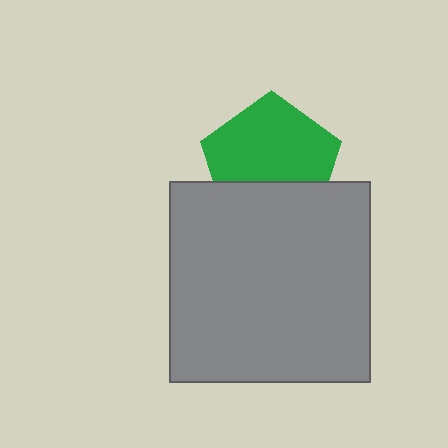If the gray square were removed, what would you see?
You would see the complete green pentagon.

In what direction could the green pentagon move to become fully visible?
The green pentagon could move up. That would shift it out from behind the gray square entirely.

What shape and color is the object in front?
The object in front is a gray square.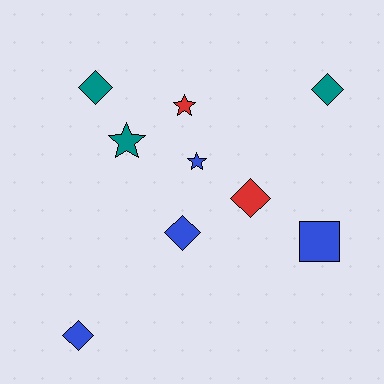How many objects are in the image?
There are 9 objects.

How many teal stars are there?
There is 1 teal star.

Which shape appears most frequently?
Diamond, with 5 objects.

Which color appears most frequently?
Blue, with 4 objects.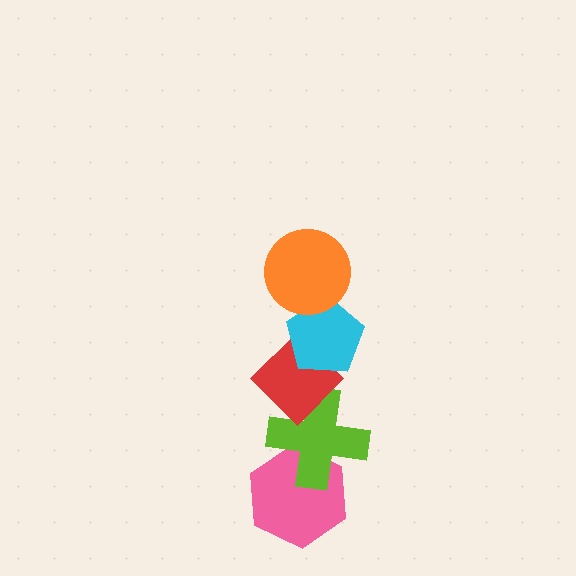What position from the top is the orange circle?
The orange circle is 1st from the top.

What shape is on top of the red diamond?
The cyan pentagon is on top of the red diamond.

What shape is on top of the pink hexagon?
The lime cross is on top of the pink hexagon.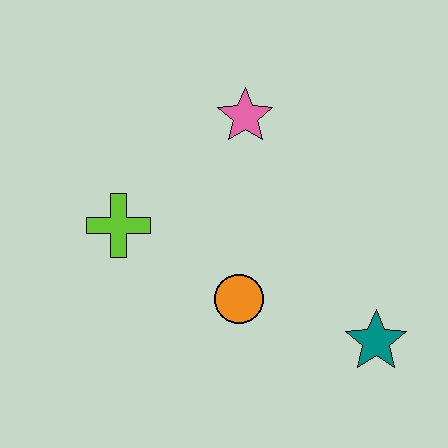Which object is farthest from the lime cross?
The teal star is farthest from the lime cross.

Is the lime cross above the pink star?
No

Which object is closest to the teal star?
The orange circle is closest to the teal star.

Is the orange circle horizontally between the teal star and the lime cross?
Yes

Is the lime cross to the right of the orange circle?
No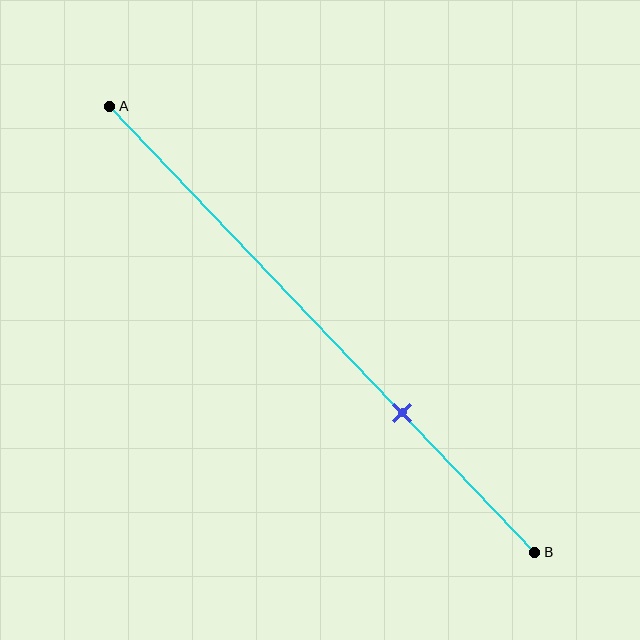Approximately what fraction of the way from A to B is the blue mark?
The blue mark is approximately 70% of the way from A to B.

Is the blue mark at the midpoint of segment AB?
No, the mark is at about 70% from A, not at the 50% midpoint.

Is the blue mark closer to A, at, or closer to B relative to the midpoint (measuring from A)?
The blue mark is closer to point B than the midpoint of segment AB.